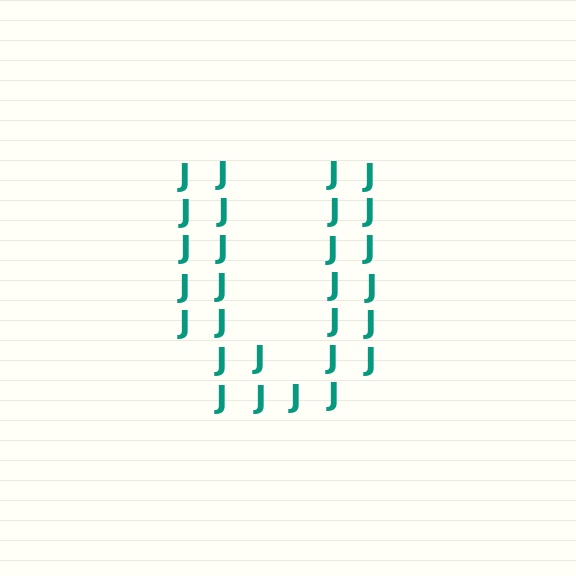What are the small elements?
The small elements are letter J's.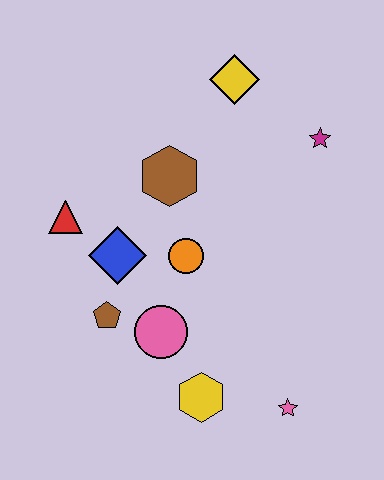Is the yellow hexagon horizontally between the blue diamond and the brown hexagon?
No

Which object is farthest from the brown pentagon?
The magenta star is farthest from the brown pentagon.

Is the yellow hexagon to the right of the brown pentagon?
Yes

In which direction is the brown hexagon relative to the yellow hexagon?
The brown hexagon is above the yellow hexagon.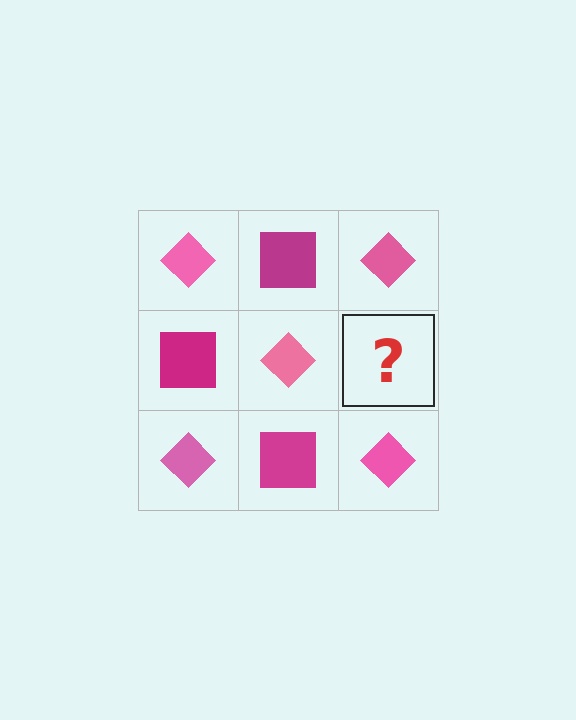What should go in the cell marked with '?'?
The missing cell should contain a magenta square.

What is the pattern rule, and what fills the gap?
The rule is that it alternates pink diamond and magenta square in a checkerboard pattern. The gap should be filled with a magenta square.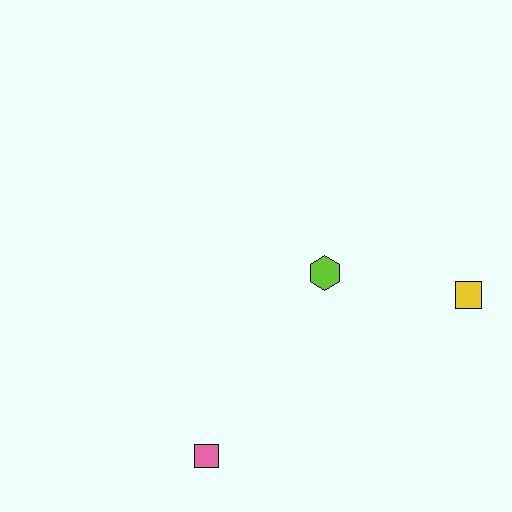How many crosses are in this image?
There are no crosses.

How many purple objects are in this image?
There are no purple objects.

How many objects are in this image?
There are 3 objects.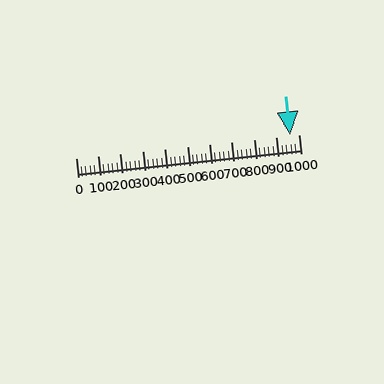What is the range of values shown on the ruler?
The ruler shows values from 0 to 1000.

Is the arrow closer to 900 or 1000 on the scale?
The arrow is closer to 1000.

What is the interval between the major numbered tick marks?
The major tick marks are spaced 100 units apart.